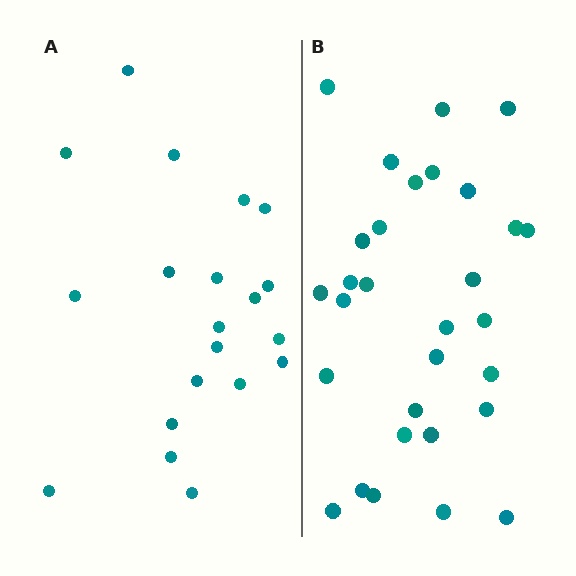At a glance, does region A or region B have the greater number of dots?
Region B (the right region) has more dots.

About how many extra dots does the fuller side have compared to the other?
Region B has roughly 10 or so more dots than region A.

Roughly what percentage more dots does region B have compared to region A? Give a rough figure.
About 50% more.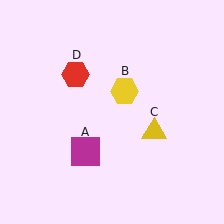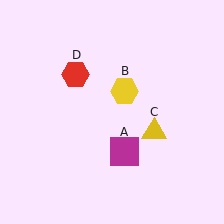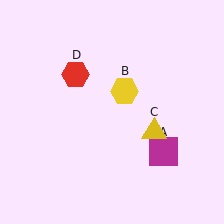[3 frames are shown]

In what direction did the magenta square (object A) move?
The magenta square (object A) moved right.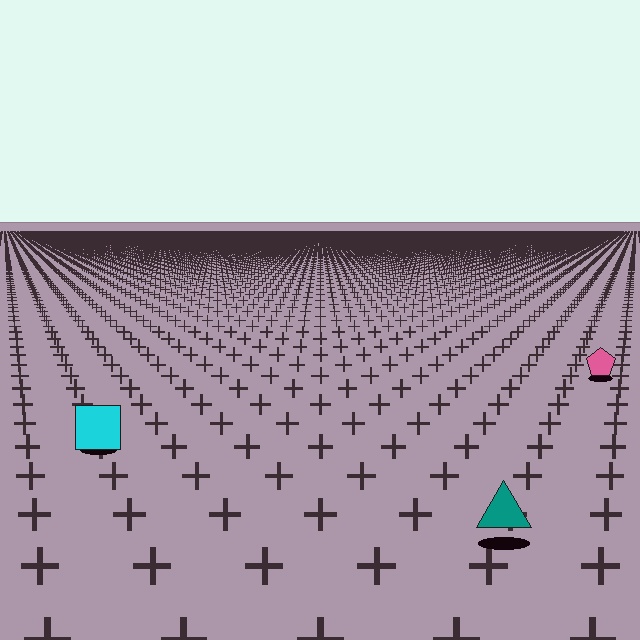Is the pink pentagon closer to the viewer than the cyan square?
No. The cyan square is closer — you can tell from the texture gradient: the ground texture is coarser near it.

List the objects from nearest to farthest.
From nearest to farthest: the teal triangle, the cyan square, the pink pentagon.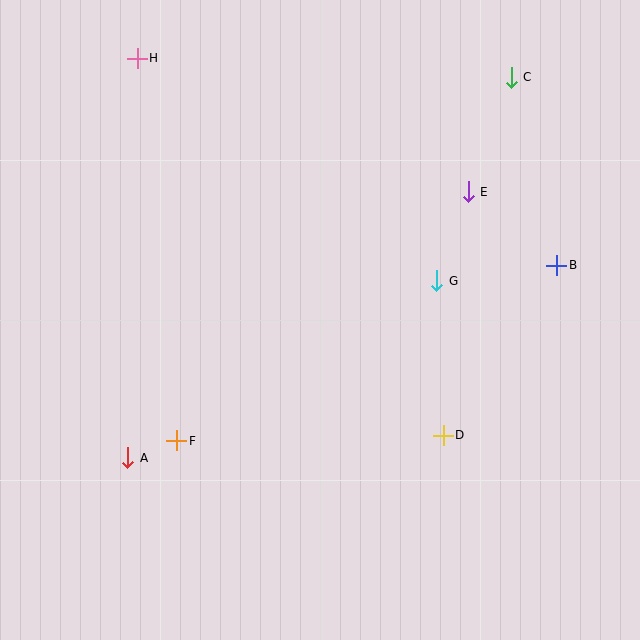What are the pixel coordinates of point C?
Point C is at (511, 77).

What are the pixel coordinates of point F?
Point F is at (177, 441).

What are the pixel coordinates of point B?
Point B is at (557, 265).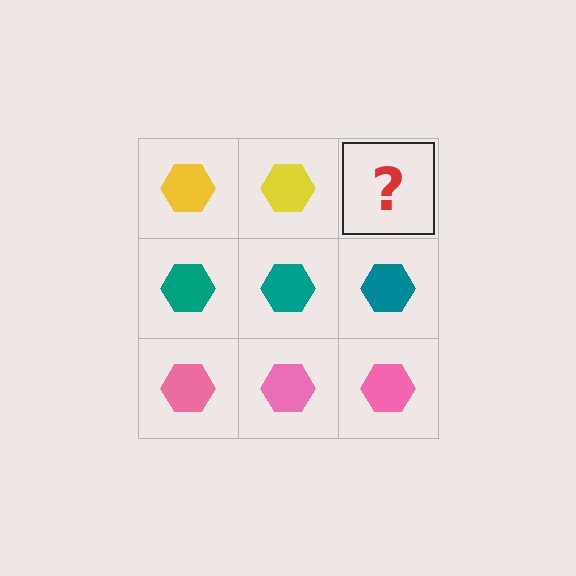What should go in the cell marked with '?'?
The missing cell should contain a yellow hexagon.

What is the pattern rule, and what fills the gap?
The rule is that each row has a consistent color. The gap should be filled with a yellow hexagon.